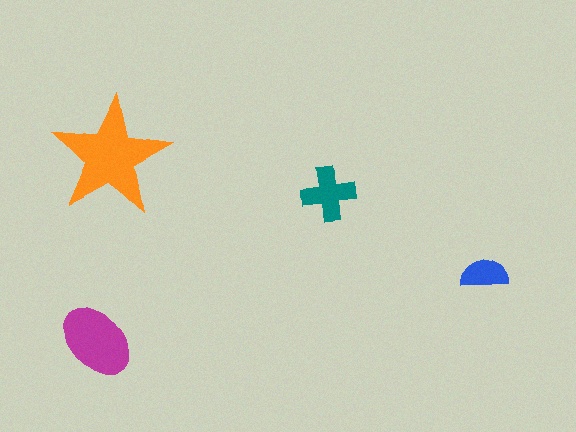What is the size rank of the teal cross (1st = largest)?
3rd.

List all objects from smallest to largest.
The blue semicircle, the teal cross, the magenta ellipse, the orange star.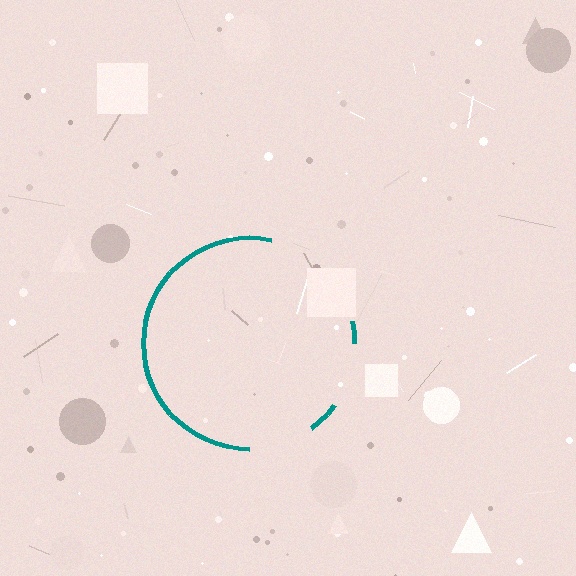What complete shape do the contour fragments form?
The contour fragments form a circle.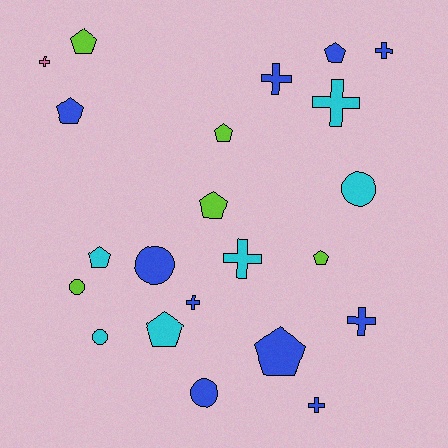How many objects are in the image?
There are 22 objects.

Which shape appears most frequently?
Pentagon, with 9 objects.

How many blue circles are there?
There are 2 blue circles.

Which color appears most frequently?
Blue, with 10 objects.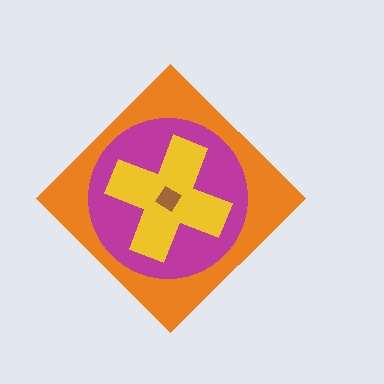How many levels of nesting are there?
4.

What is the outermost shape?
The orange diamond.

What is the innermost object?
The brown diamond.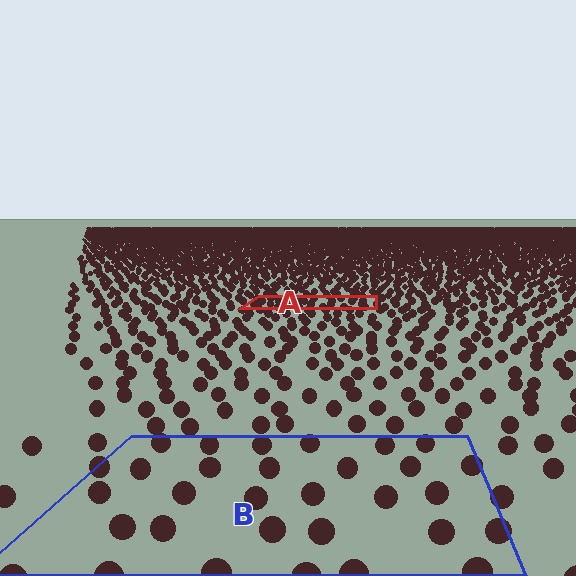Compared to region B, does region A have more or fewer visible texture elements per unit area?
Region A has more texture elements per unit area — they are packed more densely because it is farther away.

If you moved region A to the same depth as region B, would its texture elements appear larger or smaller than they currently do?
They would appear larger. At a closer depth, the same texture elements are projected at a bigger on-screen size.